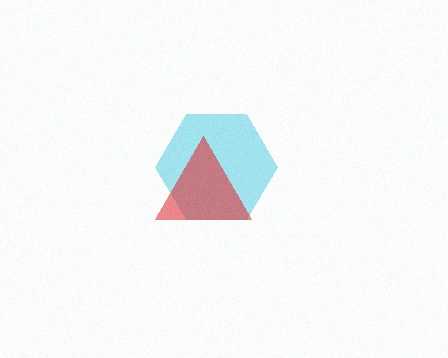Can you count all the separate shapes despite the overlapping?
Yes, there are 2 separate shapes.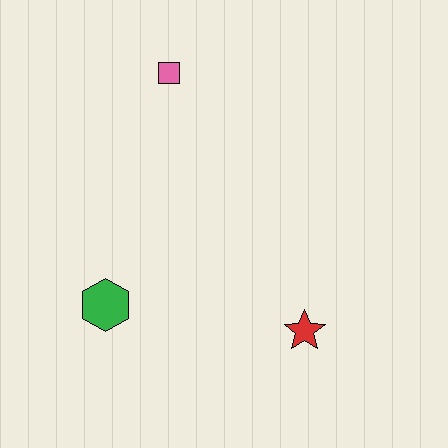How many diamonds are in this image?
There are no diamonds.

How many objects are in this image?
There are 3 objects.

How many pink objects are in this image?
There is 1 pink object.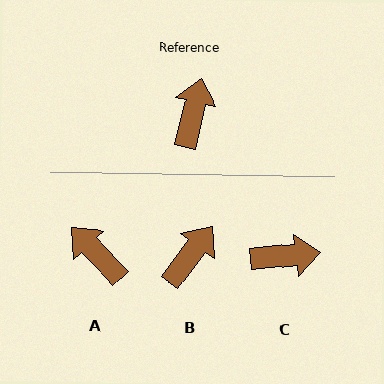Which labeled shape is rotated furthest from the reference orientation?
C, about 71 degrees away.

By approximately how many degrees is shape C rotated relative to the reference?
Approximately 71 degrees clockwise.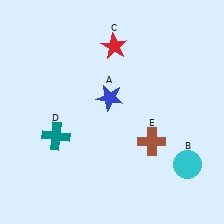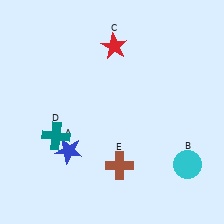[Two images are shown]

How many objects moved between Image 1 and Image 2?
2 objects moved between the two images.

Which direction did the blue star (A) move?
The blue star (A) moved down.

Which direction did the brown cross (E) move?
The brown cross (E) moved left.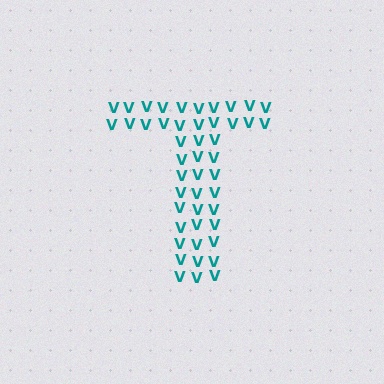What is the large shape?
The large shape is the letter T.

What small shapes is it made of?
It is made of small letter V's.